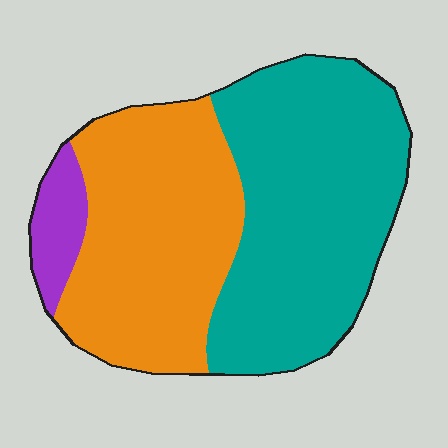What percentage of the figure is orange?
Orange covers roughly 40% of the figure.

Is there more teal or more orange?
Teal.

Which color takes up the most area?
Teal, at roughly 50%.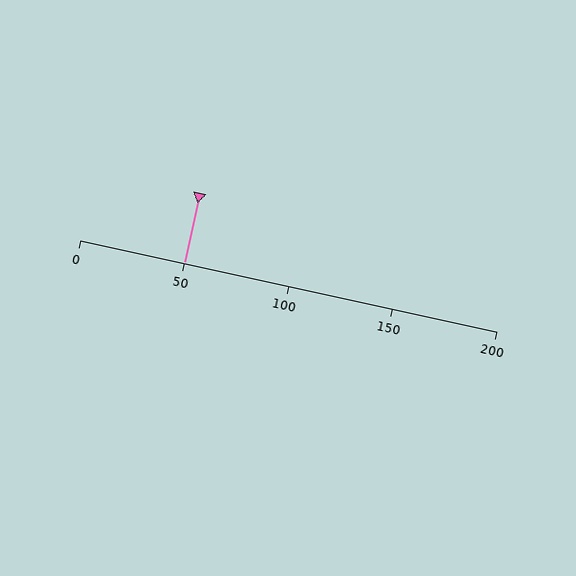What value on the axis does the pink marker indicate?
The marker indicates approximately 50.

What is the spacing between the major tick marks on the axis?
The major ticks are spaced 50 apart.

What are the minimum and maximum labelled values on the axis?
The axis runs from 0 to 200.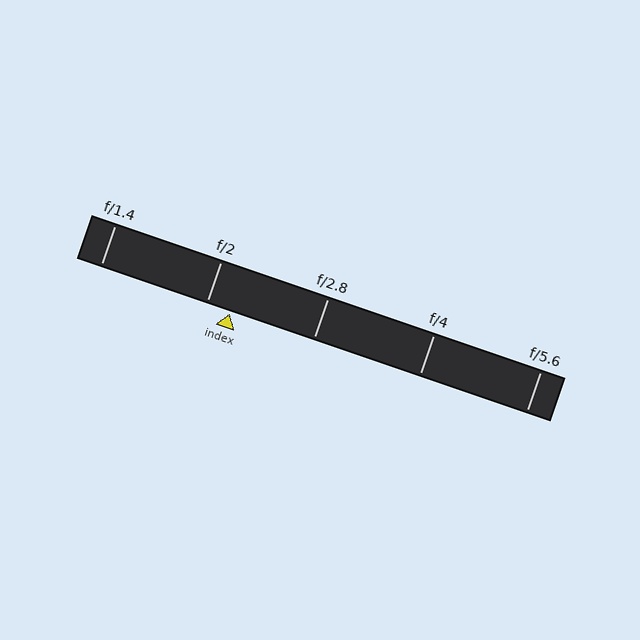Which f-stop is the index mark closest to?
The index mark is closest to f/2.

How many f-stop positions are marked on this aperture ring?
There are 5 f-stop positions marked.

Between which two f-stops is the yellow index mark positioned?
The index mark is between f/2 and f/2.8.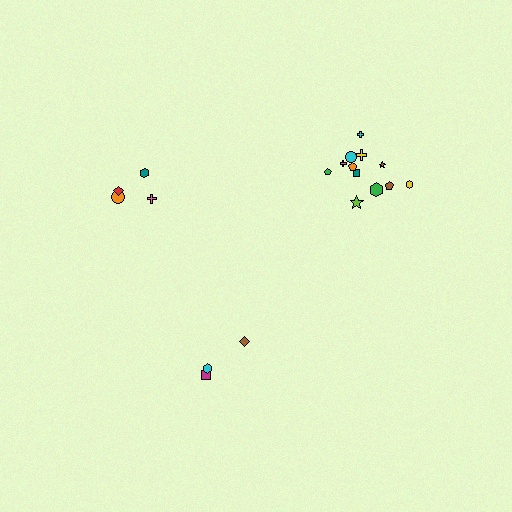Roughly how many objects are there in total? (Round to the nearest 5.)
Roughly 20 objects in total.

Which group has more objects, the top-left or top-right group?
The top-right group.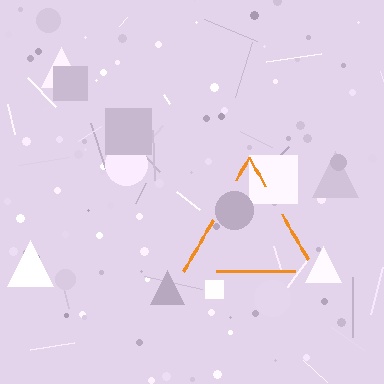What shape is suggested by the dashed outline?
The dashed outline suggests a triangle.